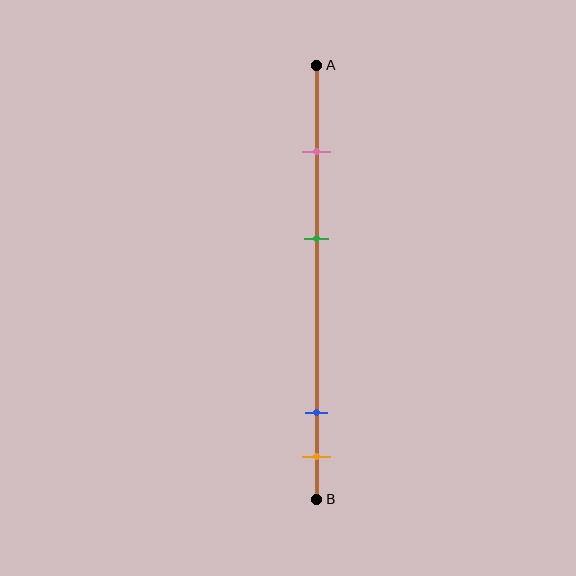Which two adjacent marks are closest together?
The blue and orange marks are the closest adjacent pair.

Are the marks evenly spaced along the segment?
No, the marks are not evenly spaced.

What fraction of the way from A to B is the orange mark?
The orange mark is approximately 90% (0.9) of the way from A to B.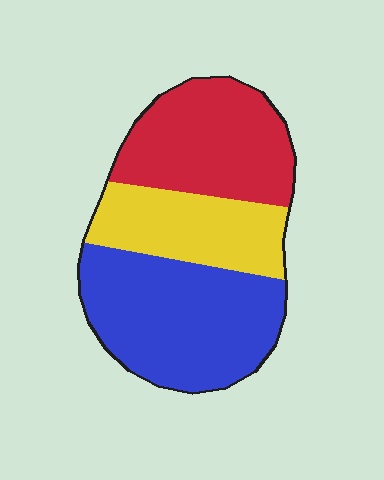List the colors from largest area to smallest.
From largest to smallest: blue, red, yellow.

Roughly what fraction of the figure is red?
Red takes up about one third (1/3) of the figure.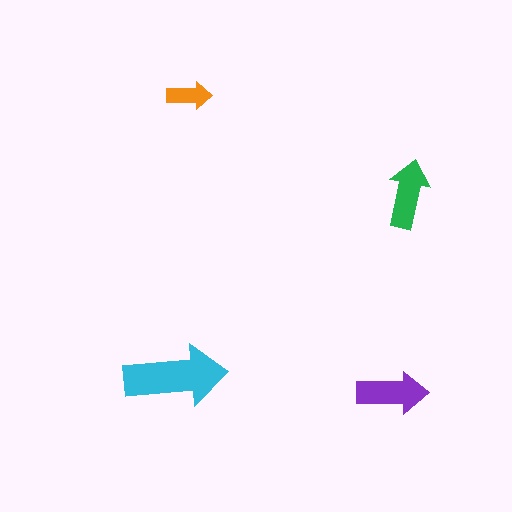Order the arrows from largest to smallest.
the cyan one, the purple one, the green one, the orange one.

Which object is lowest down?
The purple arrow is bottommost.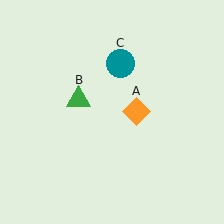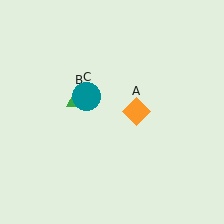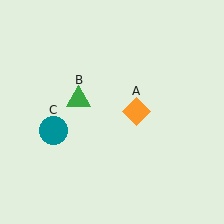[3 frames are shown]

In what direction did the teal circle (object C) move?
The teal circle (object C) moved down and to the left.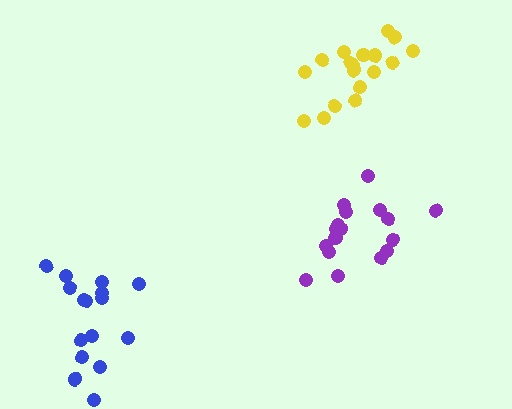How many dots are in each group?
Group 1: 18 dots, Group 2: 17 dots, Group 3: 16 dots (51 total).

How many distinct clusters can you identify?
There are 3 distinct clusters.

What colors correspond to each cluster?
The clusters are colored: yellow, purple, blue.